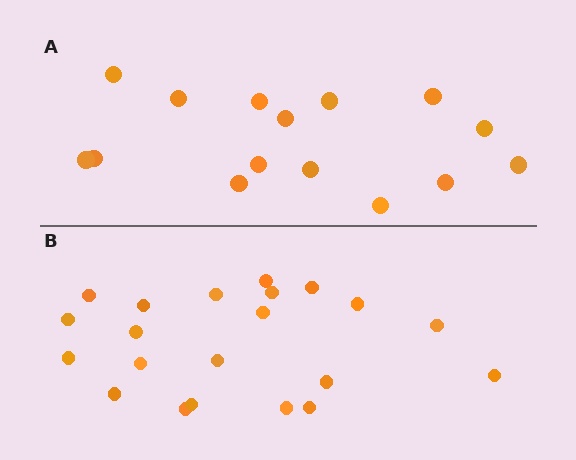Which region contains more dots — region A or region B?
Region B (the bottom region) has more dots.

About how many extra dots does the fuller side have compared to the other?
Region B has about 6 more dots than region A.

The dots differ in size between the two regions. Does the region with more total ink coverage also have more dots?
No. Region A has more total ink coverage because its dots are larger, but region B actually contains more individual dots. Total area can be misleading — the number of items is what matters here.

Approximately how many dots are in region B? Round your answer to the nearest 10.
About 20 dots. (The exact count is 21, which rounds to 20.)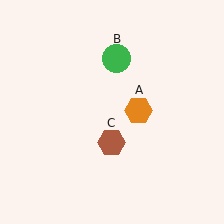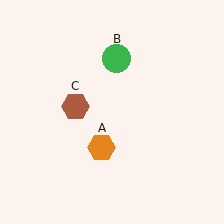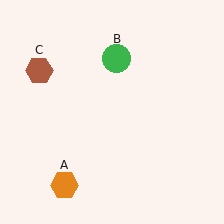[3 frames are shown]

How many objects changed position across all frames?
2 objects changed position: orange hexagon (object A), brown hexagon (object C).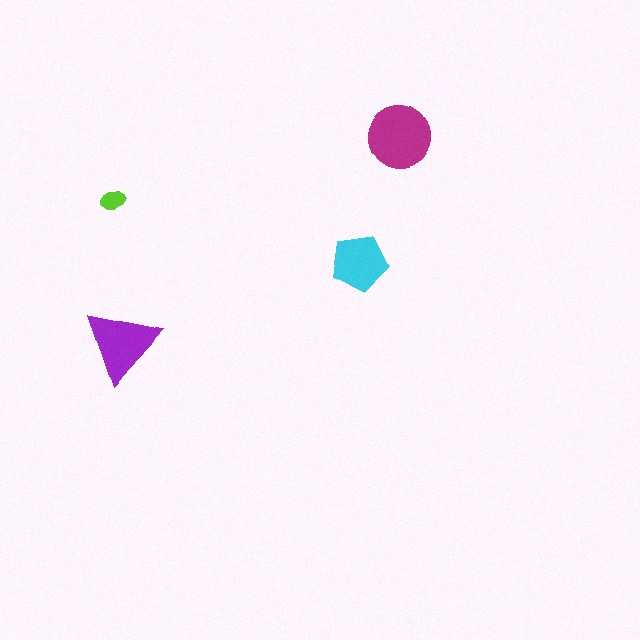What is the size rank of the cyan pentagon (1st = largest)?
3rd.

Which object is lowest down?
The purple triangle is bottommost.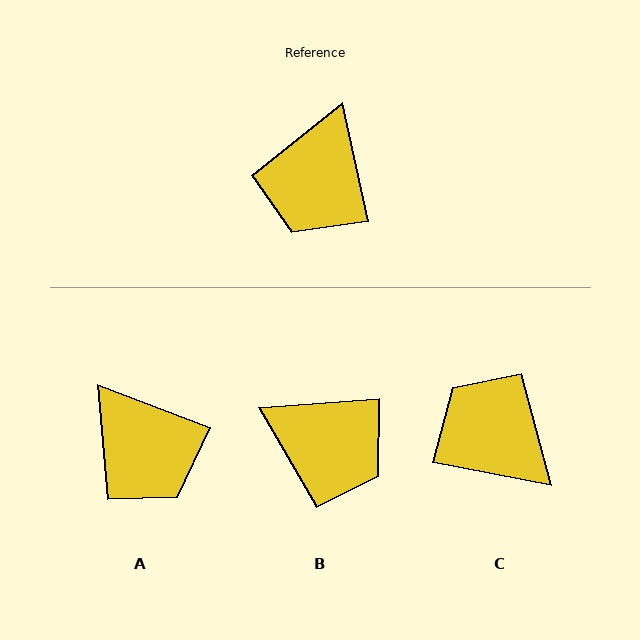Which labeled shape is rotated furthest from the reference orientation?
C, about 113 degrees away.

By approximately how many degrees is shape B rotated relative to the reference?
Approximately 82 degrees counter-clockwise.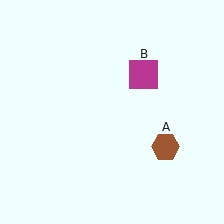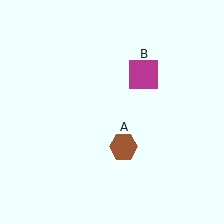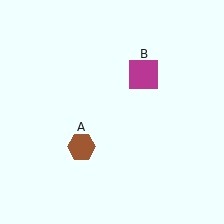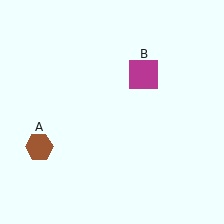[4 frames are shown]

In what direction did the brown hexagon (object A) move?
The brown hexagon (object A) moved left.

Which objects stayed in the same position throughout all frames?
Magenta square (object B) remained stationary.